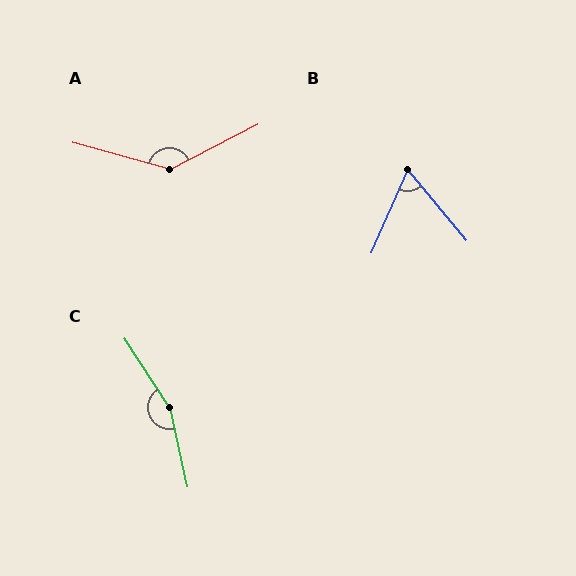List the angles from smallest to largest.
B (63°), A (137°), C (159°).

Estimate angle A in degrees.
Approximately 137 degrees.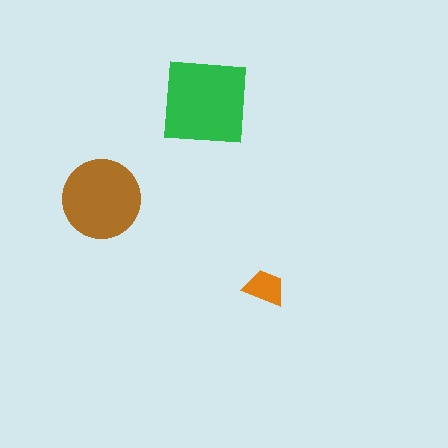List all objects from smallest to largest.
The orange trapezoid, the brown circle, the green square.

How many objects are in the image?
There are 3 objects in the image.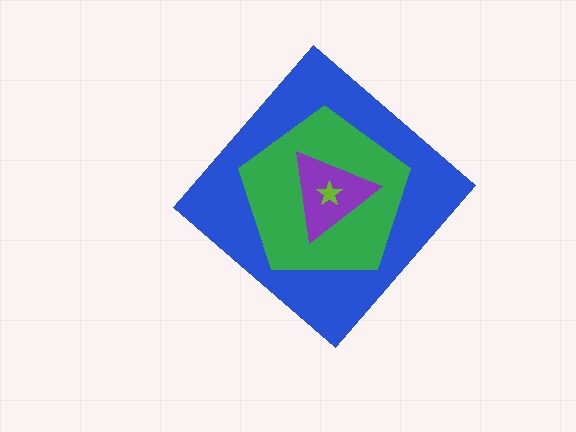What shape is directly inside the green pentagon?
The purple triangle.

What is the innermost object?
The lime star.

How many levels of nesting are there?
4.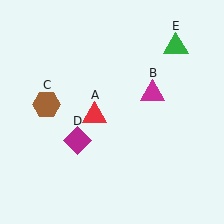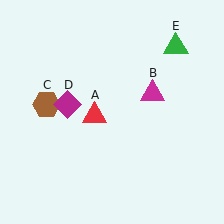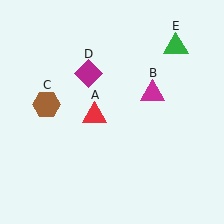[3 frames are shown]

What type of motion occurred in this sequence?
The magenta diamond (object D) rotated clockwise around the center of the scene.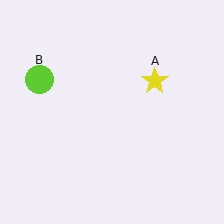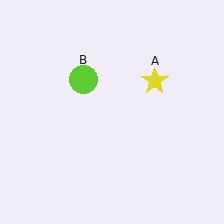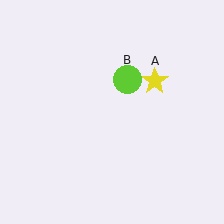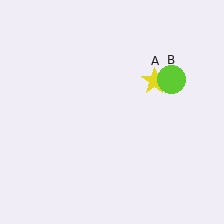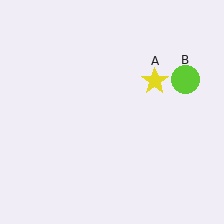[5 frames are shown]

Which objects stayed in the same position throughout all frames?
Yellow star (object A) remained stationary.